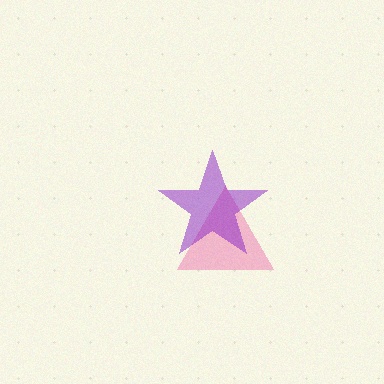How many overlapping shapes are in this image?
There are 2 overlapping shapes in the image.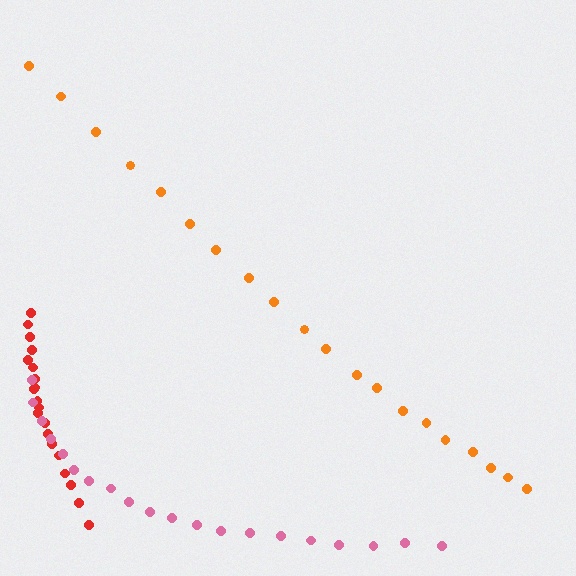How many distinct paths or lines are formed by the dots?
There are 3 distinct paths.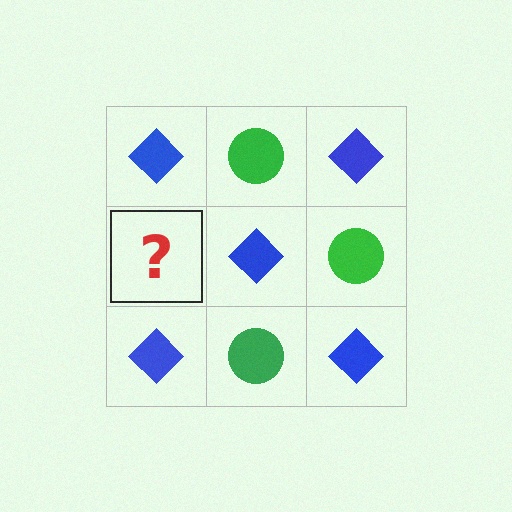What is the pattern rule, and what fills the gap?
The rule is that it alternates blue diamond and green circle in a checkerboard pattern. The gap should be filled with a green circle.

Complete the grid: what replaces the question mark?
The question mark should be replaced with a green circle.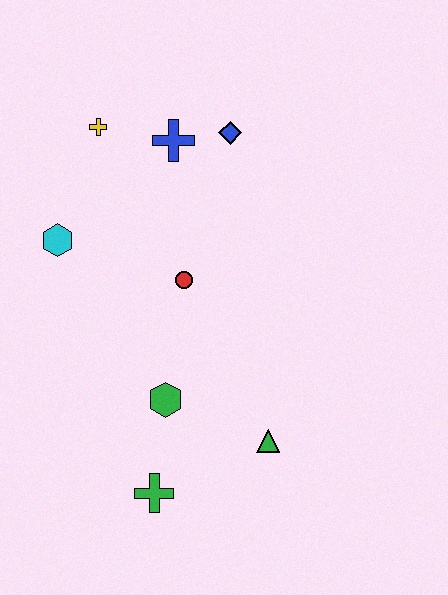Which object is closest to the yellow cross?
The blue cross is closest to the yellow cross.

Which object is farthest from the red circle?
The green cross is farthest from the red circle.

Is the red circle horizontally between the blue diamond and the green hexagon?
Yes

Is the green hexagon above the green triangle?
Yes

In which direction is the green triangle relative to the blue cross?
The green triangle is below the blue cross.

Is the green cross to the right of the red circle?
No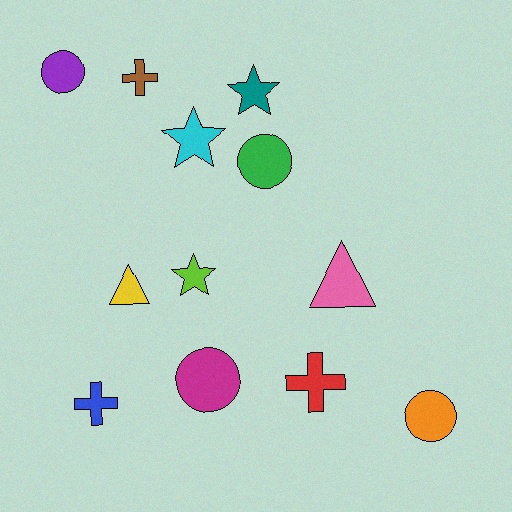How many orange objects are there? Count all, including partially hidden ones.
There is 1 orange object.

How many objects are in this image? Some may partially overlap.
There are 12 objects.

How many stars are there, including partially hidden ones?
There are 3 stars.